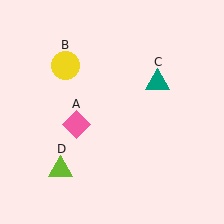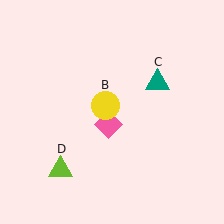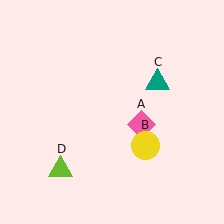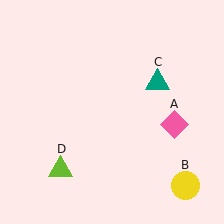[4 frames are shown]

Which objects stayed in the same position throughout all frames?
Teal triangle (object C) and lime triangle (object D) remained stationary.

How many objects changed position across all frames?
2 objects changed position: pink diamond (object A), yellow circle (object B).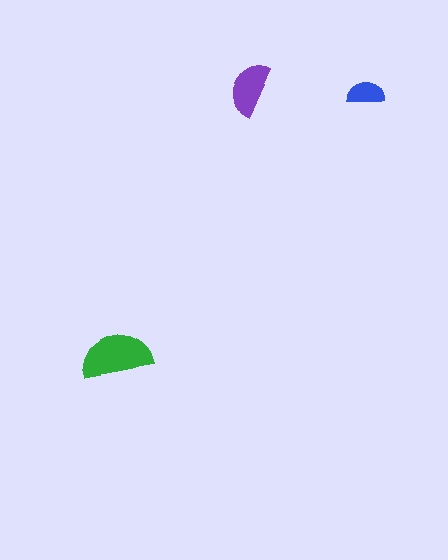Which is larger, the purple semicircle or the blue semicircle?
The purple one.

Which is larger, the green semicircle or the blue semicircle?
The green one.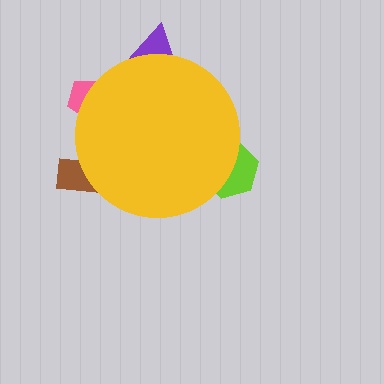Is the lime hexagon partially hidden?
Yes, the lime hexagon is partially hidden behind the yellow circle.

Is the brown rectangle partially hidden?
Yes, the brown rectangle is partially hidden behind the yellow circle.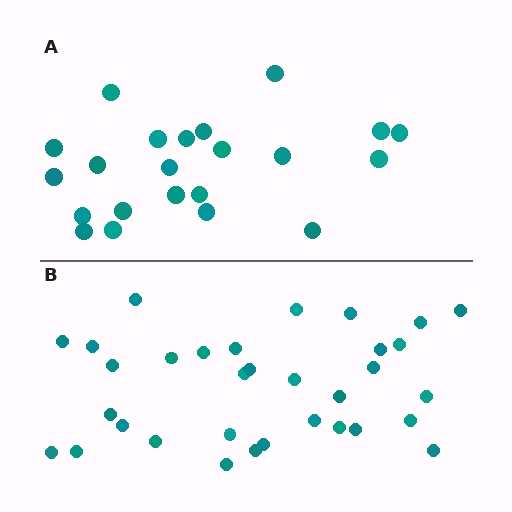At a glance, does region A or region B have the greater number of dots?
Region B (the bottom region) has more dots.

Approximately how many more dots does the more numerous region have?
Region B has roughly 12 or so more dots than region A.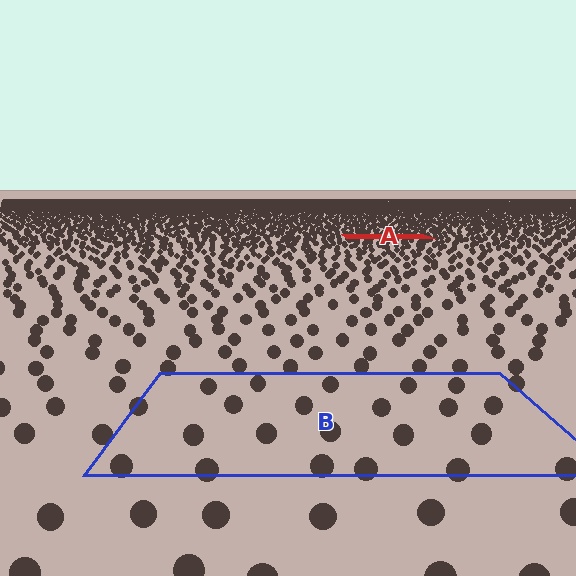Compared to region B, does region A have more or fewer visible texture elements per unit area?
Region A has more texture elements per unit area — they are packed more densely because it is farther away.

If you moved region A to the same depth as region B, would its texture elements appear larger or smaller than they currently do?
They would appear larger. At a closer depth, the same texture elements are projected at a bigger on-screen size.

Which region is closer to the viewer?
Region B is closer. The texture elements there are larger and more spread out.